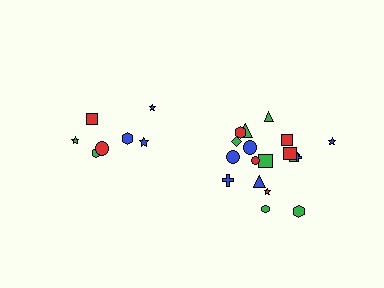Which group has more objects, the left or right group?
The right group.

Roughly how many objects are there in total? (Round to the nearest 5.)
Roughly 25 objects in total.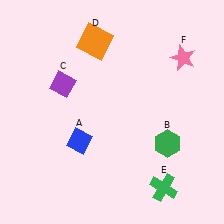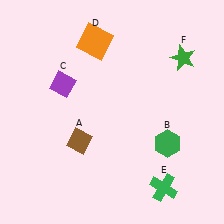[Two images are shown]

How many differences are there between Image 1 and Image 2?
There are 2 differences between the two images.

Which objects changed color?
A changed from blue to brown. F changed from pink to green.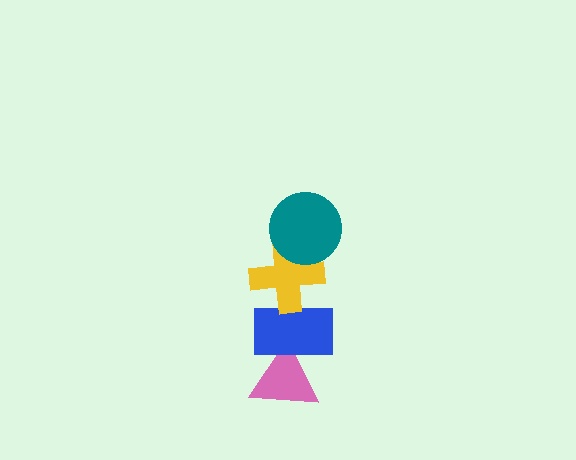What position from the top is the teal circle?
The teal circle is 1st from the top.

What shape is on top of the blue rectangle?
The yellow cross is on top of the blue rectangle.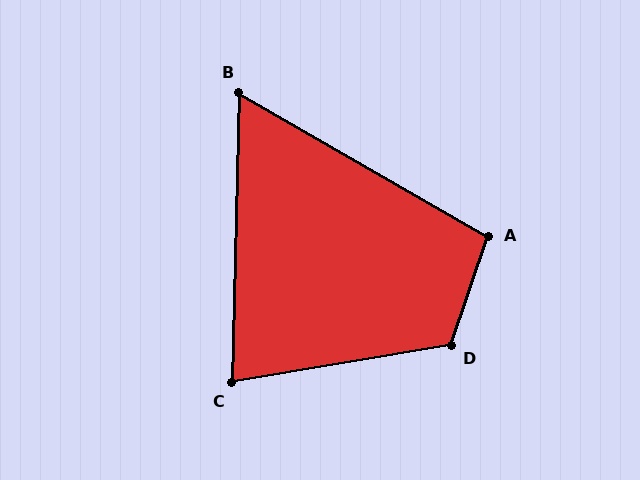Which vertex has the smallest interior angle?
B, at approximately 62 degrees.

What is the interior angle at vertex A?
Approximately 101 degrees (obtuse).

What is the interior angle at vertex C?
Approximately 79 degrees (acute).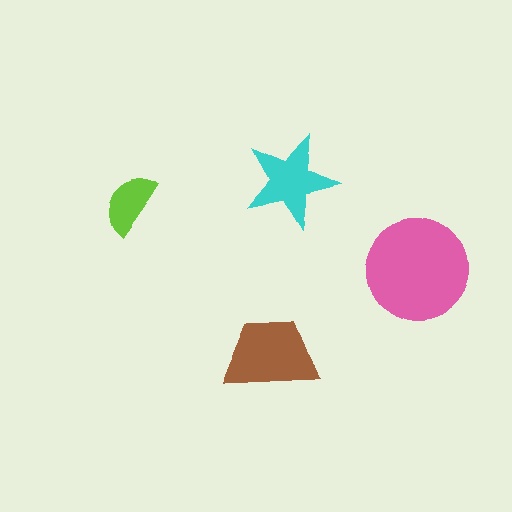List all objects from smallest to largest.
The lime semicircle, the cyan star, the brown trapezoid, the pink circle.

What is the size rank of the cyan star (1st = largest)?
3rd.